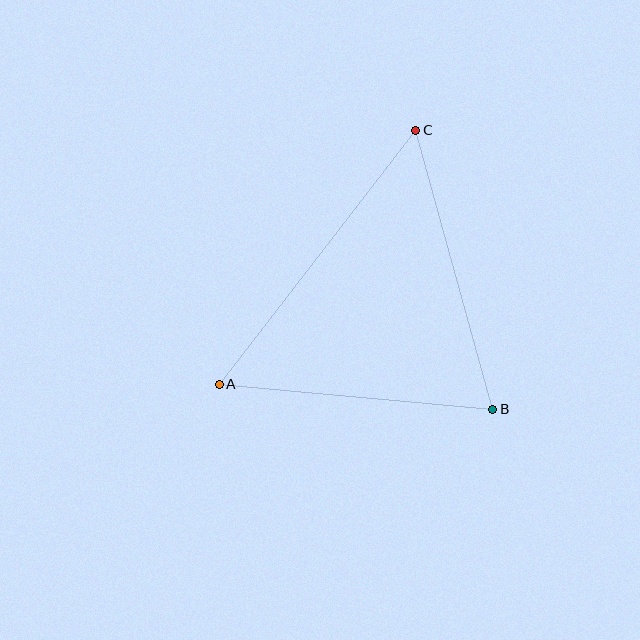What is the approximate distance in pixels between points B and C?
The distance between B and C is approximately 289 pixels.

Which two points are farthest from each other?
Points A and C are farthest from each other.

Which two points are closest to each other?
Points A and B are closest to each other.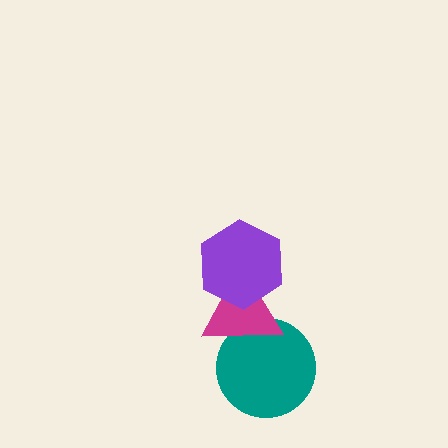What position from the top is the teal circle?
The teal circle is 3rd from the top.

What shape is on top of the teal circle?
The magenta triangle is on top of the teal circle.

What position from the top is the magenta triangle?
The magenta triangle is 2nd from the top.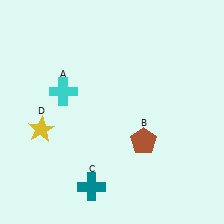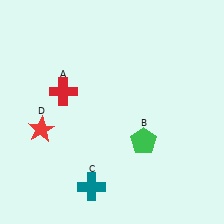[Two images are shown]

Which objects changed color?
A changed from cyan to red. B changed from brown to green. D changed from yellow to red.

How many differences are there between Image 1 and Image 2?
There are 3 differences between the two images.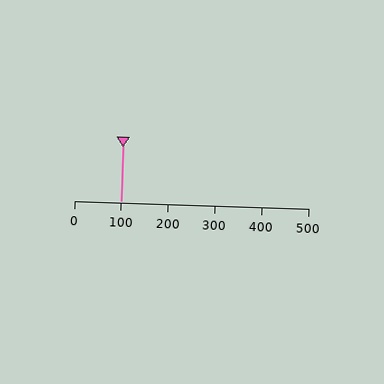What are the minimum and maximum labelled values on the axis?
The axis runs from 0 to 500.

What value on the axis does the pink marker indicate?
The marker indicates approximately 100.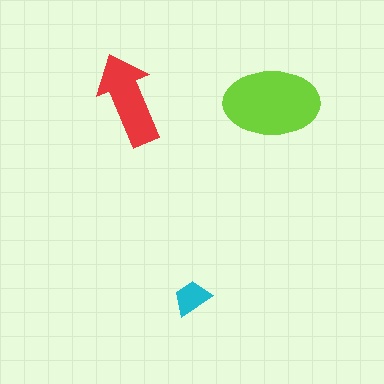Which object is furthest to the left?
The red arrow is leftmost.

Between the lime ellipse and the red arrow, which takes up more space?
The lime ellipse.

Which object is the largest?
The lime ellipse.